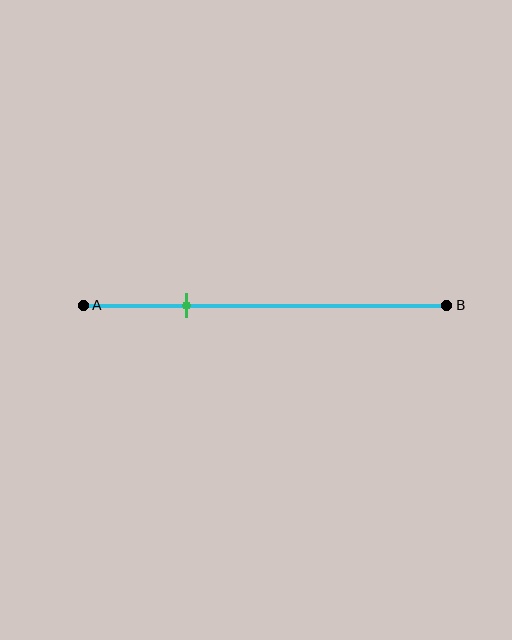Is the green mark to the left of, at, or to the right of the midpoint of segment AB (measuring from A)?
The green mark is to the left of the midpoint of segment AB.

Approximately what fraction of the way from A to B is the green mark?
The green mark is approximately 30% of the way from A to B.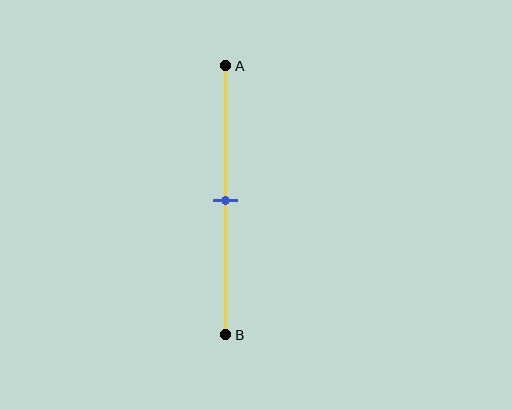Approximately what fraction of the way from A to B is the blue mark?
The blue mark is approximately 50% of the way from A to B.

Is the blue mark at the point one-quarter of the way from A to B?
No, the mark is at about 50% from A, not at the 25% one-quarter point.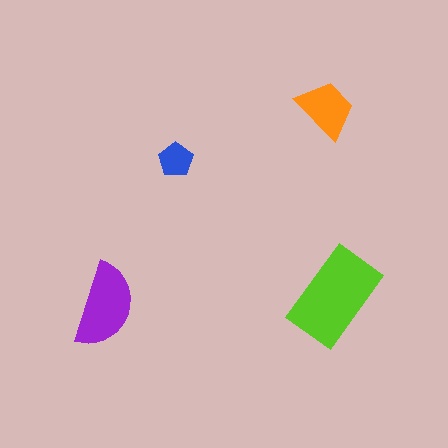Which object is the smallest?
The blue pentagon.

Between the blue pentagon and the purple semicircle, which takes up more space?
The purple semicircle.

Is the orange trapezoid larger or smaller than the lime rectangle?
Smaller.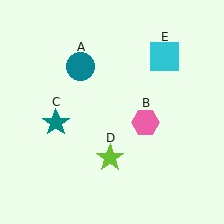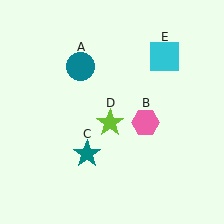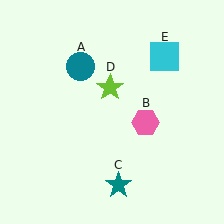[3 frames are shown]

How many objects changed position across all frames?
2 objects changed position: teal star (object C), lime star (object D).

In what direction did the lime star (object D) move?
The lime star (object D) moved up.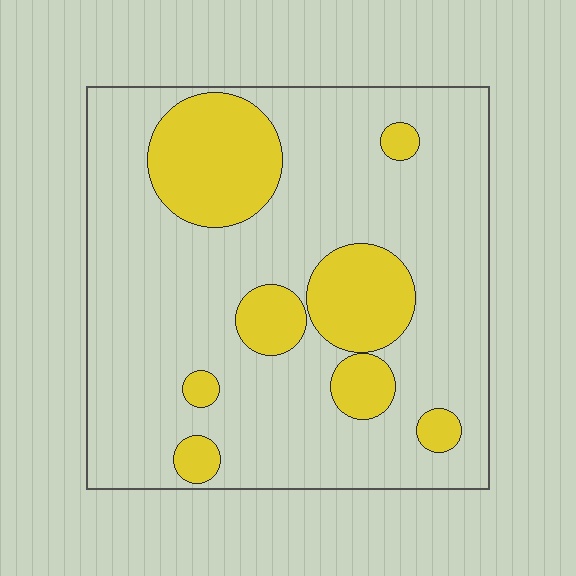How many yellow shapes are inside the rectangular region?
8.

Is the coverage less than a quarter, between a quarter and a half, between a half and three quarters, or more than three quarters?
Less than a quarter.